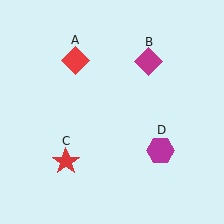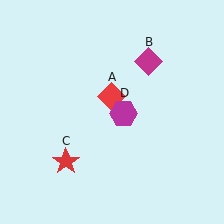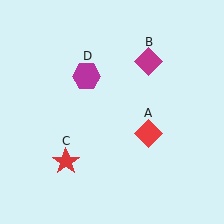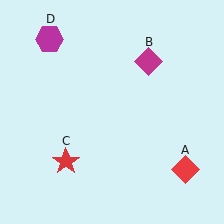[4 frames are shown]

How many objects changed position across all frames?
2 objects changed position: red diamond (object A), magenta hexagon (object D).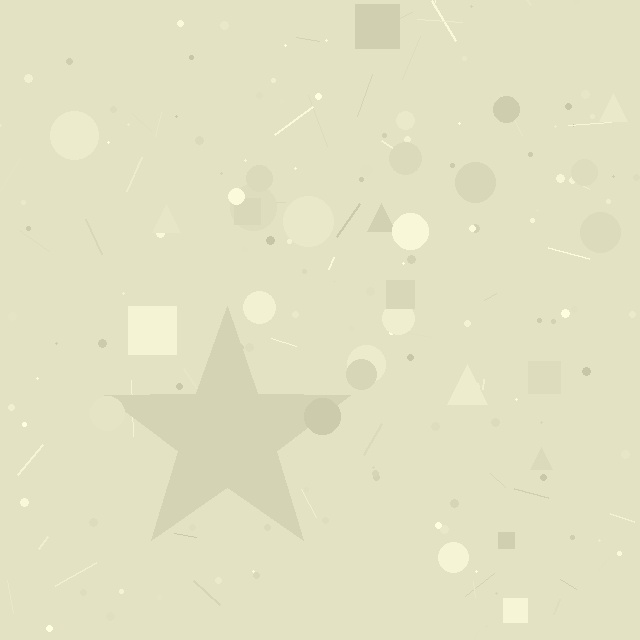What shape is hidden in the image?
A star is hidden in the image.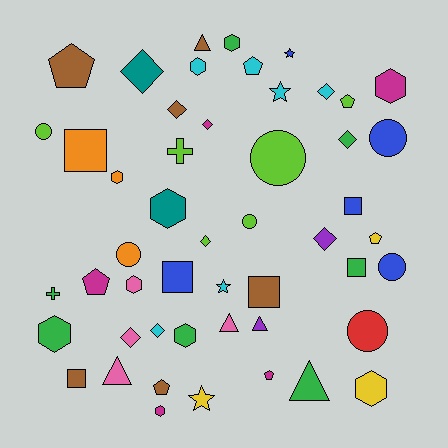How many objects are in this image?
There are 50 objects.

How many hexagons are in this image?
There are 10 hexagons.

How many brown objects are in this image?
There are 6 brown objects.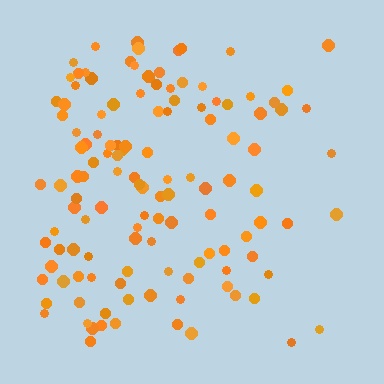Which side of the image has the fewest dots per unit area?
The right.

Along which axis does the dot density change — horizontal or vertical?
Horizontal.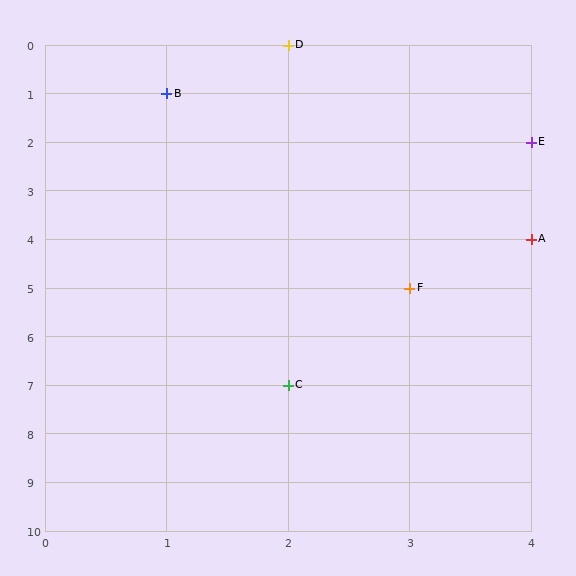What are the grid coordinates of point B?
Point B is at grid coordinates (1, 1).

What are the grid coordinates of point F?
Point F is at grid coordinates (3, 5).